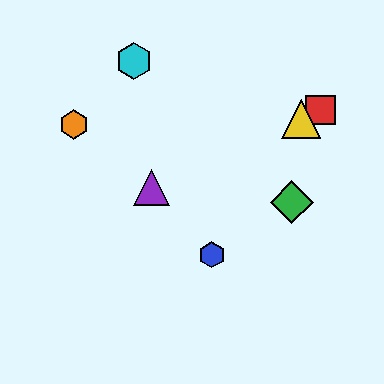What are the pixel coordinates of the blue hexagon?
The blue hexagon is at (212, 255).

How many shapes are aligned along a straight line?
3 shapes (the red square, the yellow triangle, the purple triangle) are aligned along a straight line.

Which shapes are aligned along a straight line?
The red square, the yellow triangle, the purple triangle are aligned along a straight line.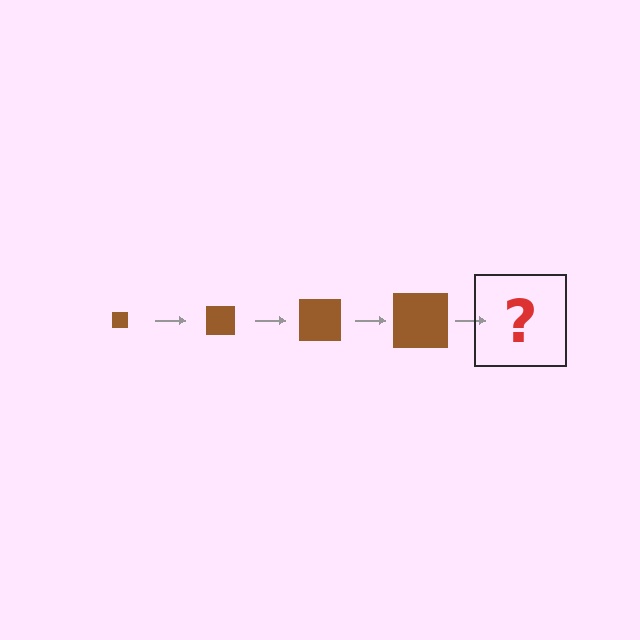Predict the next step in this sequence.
The next step is a brown square, larger than the previous one.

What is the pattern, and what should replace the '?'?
The pattern is that the square gets progressively larger each step. The '?' should be a brown square, larger than the previous one.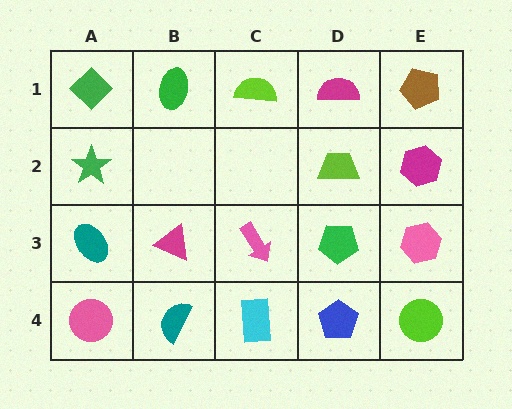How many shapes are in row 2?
3 shapes.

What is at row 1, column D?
A magenta semicircle.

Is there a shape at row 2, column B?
No, that cell is empty.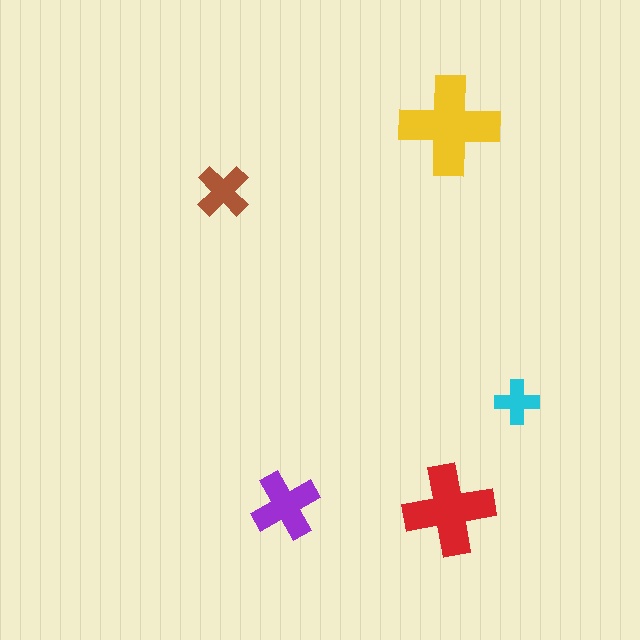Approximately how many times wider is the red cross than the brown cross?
About 1.5 times wider.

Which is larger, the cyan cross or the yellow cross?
The yellow one.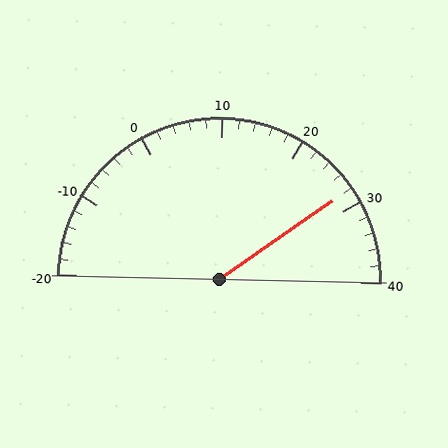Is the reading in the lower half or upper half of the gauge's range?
The reading is in the upper half of the range (-20 to 40).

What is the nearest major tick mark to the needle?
The nearest major tick mark is 30.